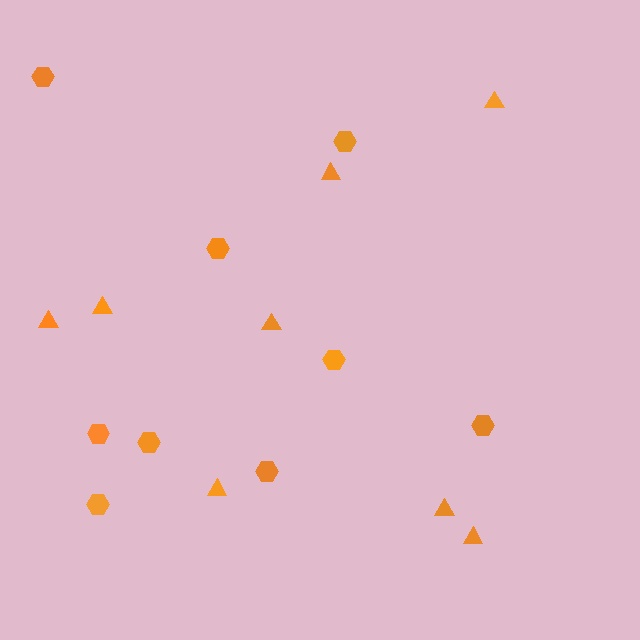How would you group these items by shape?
There are 2 groups: one group of triangles (8) and one group of hexagons (9).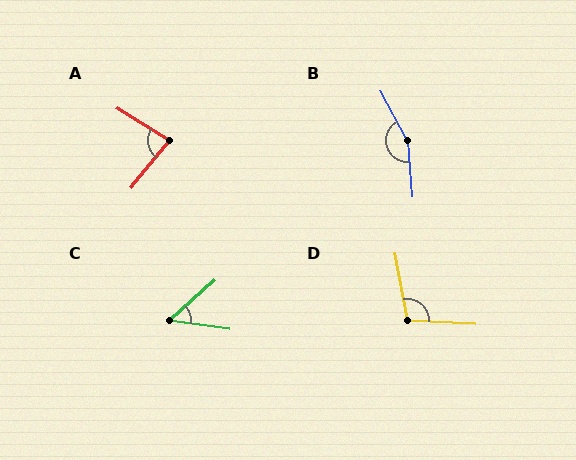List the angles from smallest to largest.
C (50°), A (83°), D (103°), B (156°).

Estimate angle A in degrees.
Approximately 83 degrees.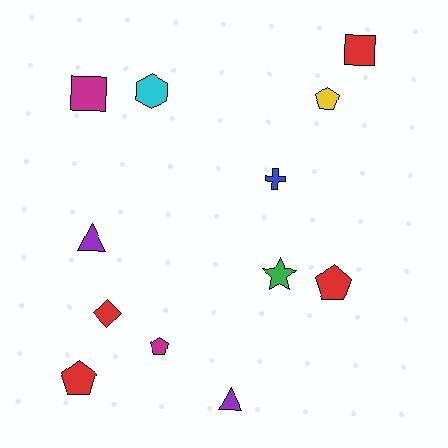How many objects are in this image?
There are 12 objects.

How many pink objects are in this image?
There are no pink objects.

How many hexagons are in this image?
There is 1 hexagon.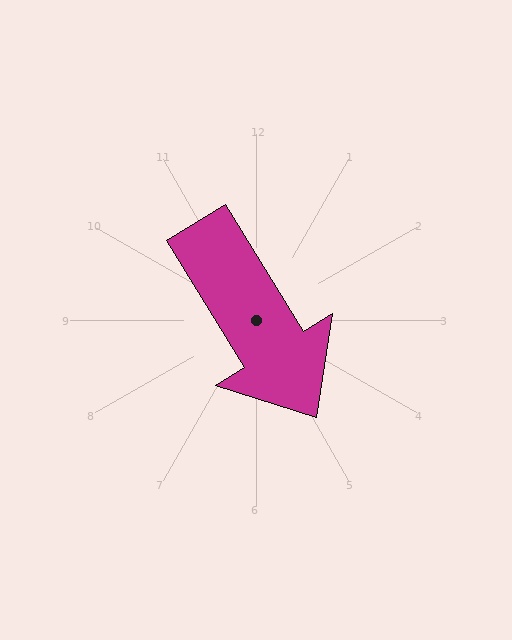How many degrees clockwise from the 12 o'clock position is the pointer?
Approximately 148 degrees.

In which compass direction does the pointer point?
Southeast.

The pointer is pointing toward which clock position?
Roughly 5 o'clock.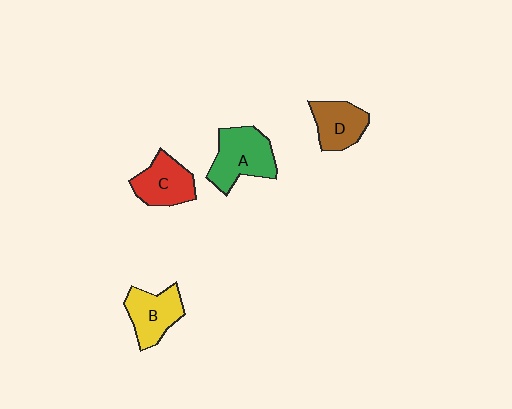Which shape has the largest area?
Shape A (green).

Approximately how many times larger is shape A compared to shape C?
Approximately 1.3 times.